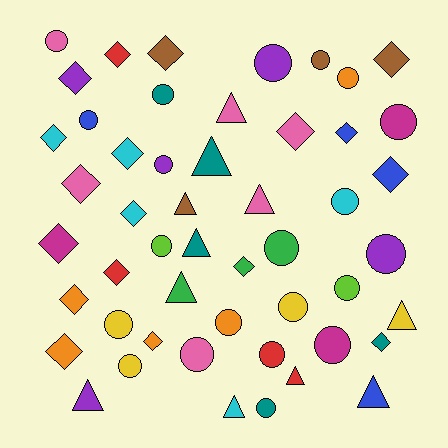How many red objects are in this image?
There are 4 red objects.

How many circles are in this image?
There are 21 circles.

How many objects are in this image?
There are 50 objects.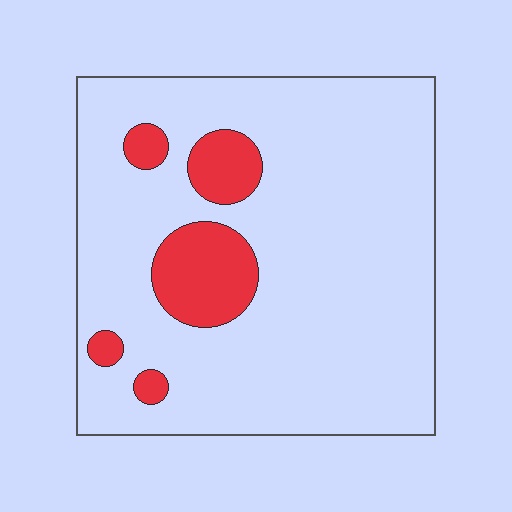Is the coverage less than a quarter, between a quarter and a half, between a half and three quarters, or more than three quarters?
Less than a quarter.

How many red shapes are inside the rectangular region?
5.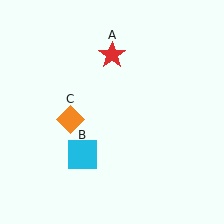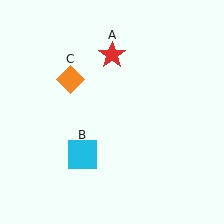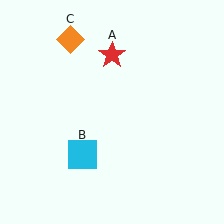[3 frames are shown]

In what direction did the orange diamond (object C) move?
The orange diamond (object C) moved up.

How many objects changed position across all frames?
1 object changed position: orange diamond (object C).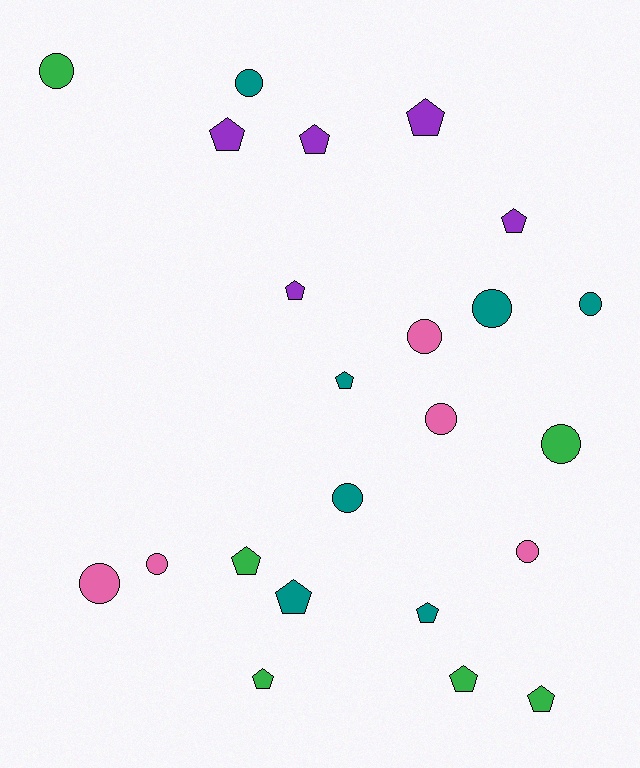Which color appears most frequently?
Teal, with 7 objects.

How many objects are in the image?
There are 23 objects.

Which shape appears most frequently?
Pentagon, with 12 objects.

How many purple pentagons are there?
There are 5 purple pentagons.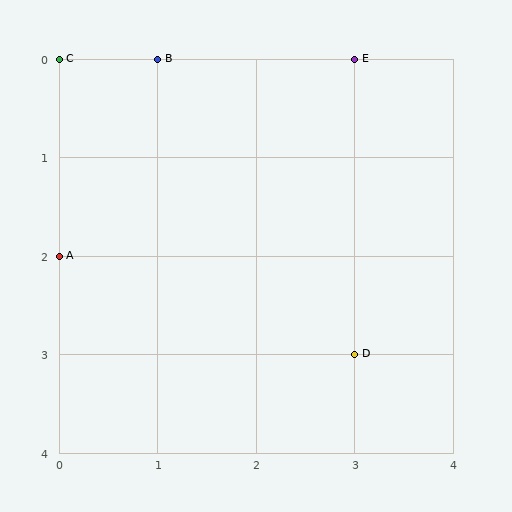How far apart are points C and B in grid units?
Points C and B are 1 column apart.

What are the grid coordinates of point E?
Point E is at grid coordinates (3, 0).